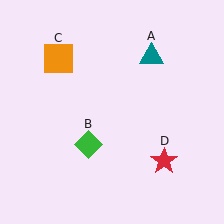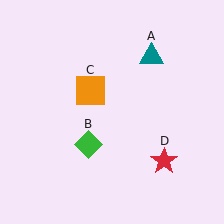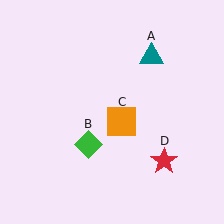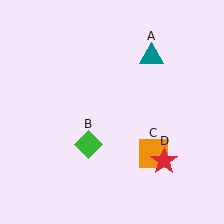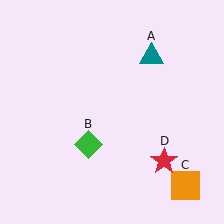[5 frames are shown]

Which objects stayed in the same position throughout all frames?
Teal triangle (object A) and green diamond (object B) and red star (object D) remained stationary.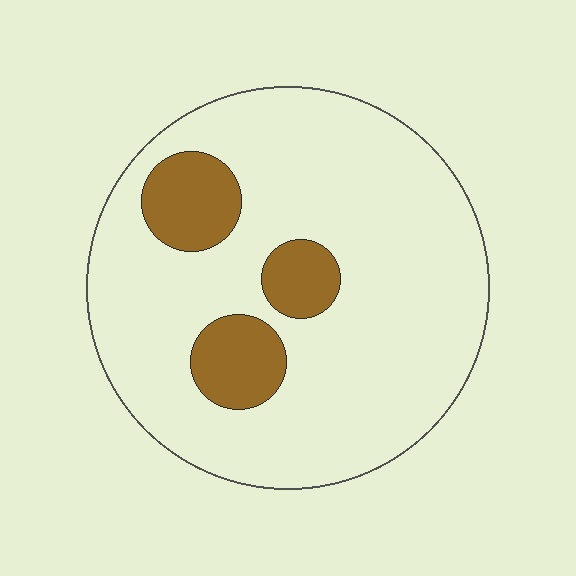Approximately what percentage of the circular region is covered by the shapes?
Approximately 15%.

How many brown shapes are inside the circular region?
3.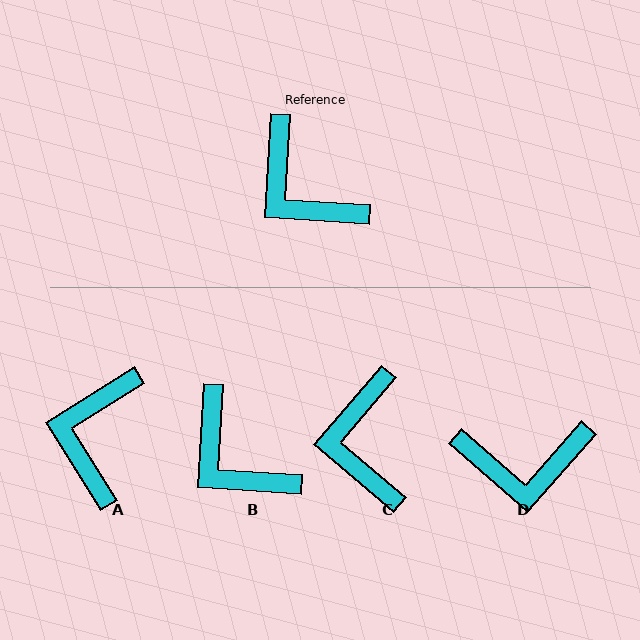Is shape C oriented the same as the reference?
No, it is off by about 37 degrees.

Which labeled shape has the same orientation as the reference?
B.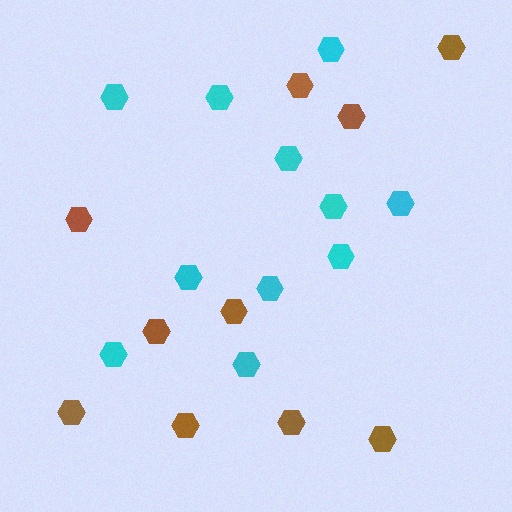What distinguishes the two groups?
There are 2 groups: one group of brown hexagons (10) and one group of cyan hexagons (11).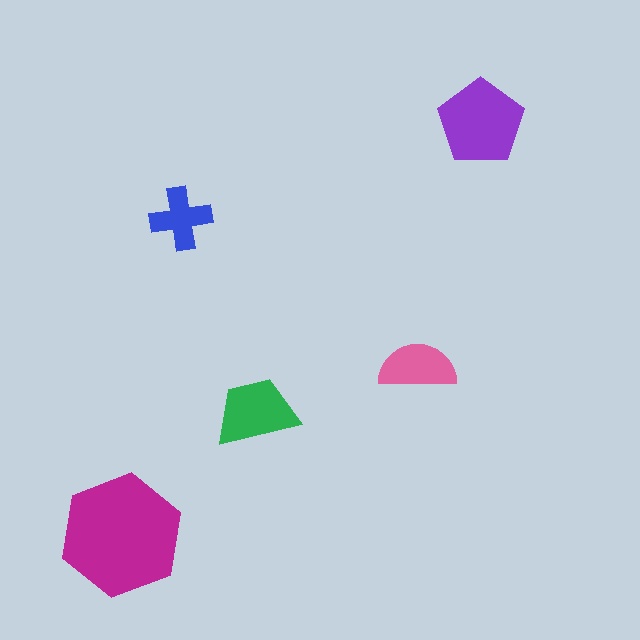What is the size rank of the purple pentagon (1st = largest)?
2nd.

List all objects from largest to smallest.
The magenta hexagon, the purple pentagon, the green trapezoid, the pink semicircle, the blue cross.